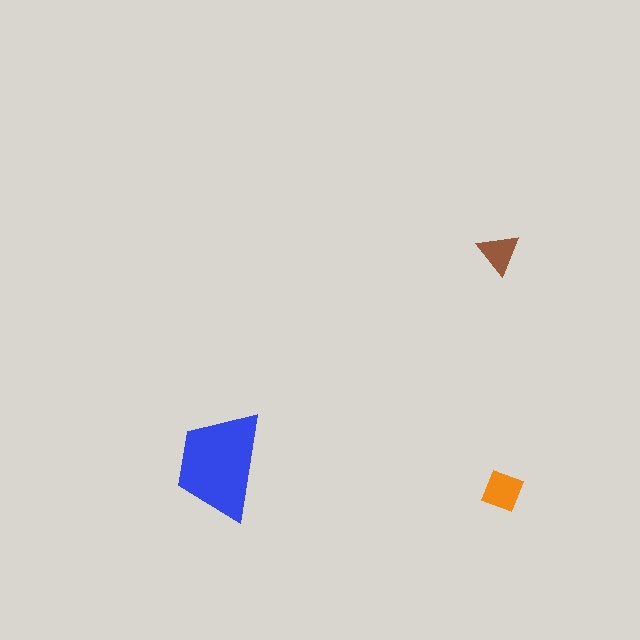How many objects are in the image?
There are 3 objects in the image.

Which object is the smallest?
The brown triangle.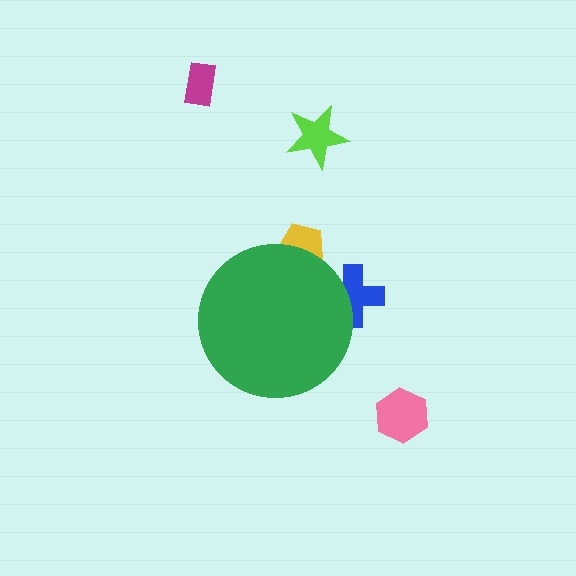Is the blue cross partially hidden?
Yes, the blue cross is partially hidden behind the green circle.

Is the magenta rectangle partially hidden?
No, the magenta rectangle is fully visible.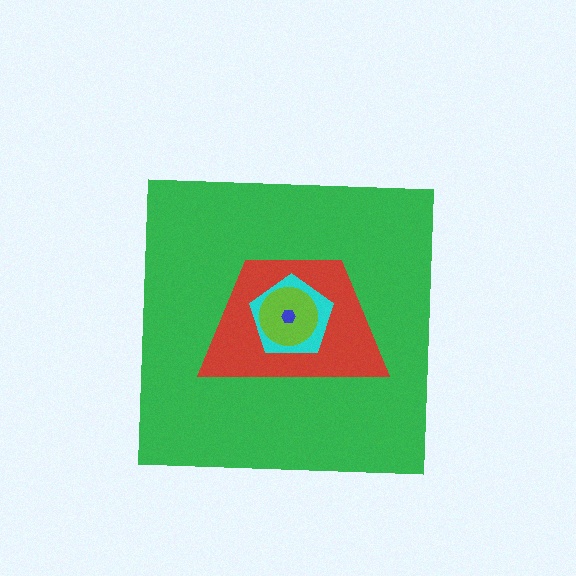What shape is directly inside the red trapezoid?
The cyan pentagon.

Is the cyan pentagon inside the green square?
Yes.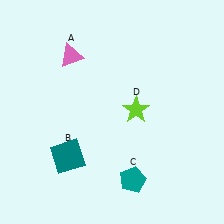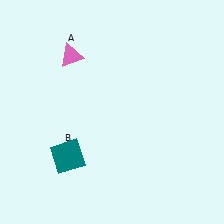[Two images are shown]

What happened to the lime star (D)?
The lime star (D) was removed in Image 2. It was in the top-right area of Image 1.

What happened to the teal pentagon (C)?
The teal pentagon (C) was removed in Image 2. It was in the bottom-right area of Image 1.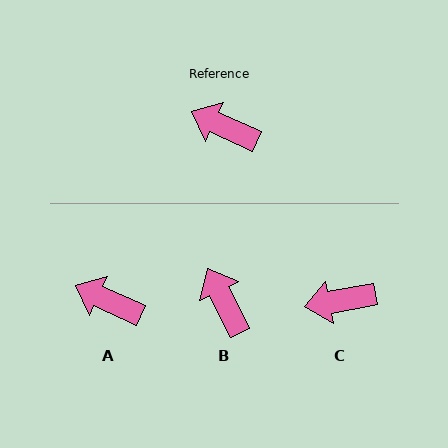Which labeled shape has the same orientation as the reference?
A.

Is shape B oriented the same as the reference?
No, it is off by about 39 degrees.